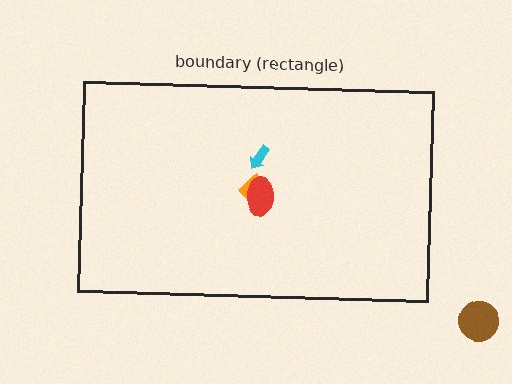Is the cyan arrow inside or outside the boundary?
Inside.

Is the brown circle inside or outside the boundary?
Outside.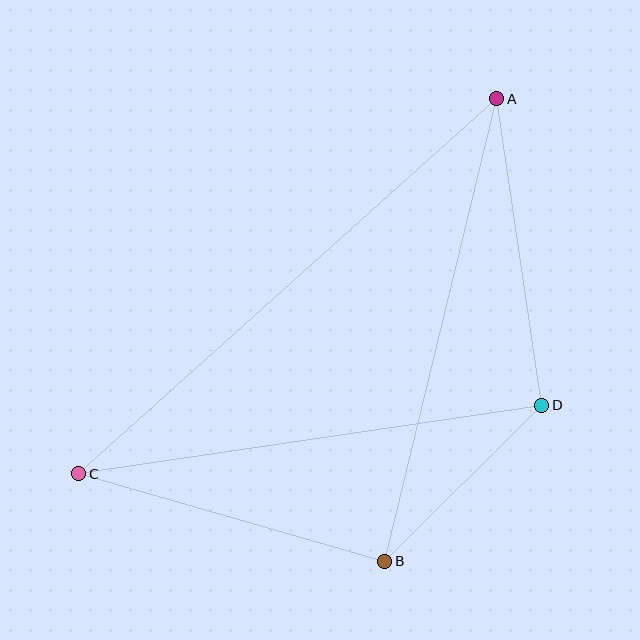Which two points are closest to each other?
Points B and D are closest to each other.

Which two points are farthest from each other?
Points A and C are farthest from each other.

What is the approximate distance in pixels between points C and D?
The distance between C and D is approximately 468 pixels.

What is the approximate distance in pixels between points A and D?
The distance between A and D is approximately 310 pixels.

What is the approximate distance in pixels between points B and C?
The distance between B and C is approximately 319 pixels.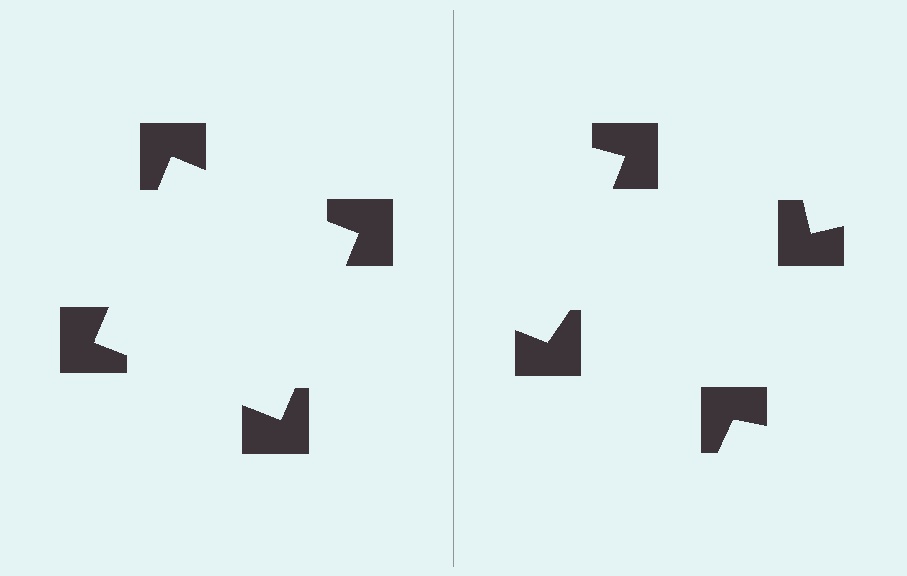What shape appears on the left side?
An illusory square.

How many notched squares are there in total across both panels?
8 — 4 on each side.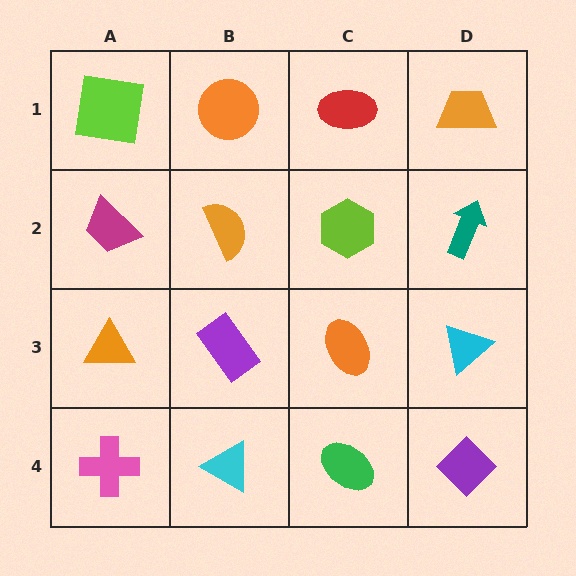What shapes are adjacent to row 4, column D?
A cyan triangle (row 3, column D), a green ellipse (row 4, column C).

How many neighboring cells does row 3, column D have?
3.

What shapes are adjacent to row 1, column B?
An orange semicircle (row 2, column B), a lime square (row 1, column A), a red ellipse (row 1, column C).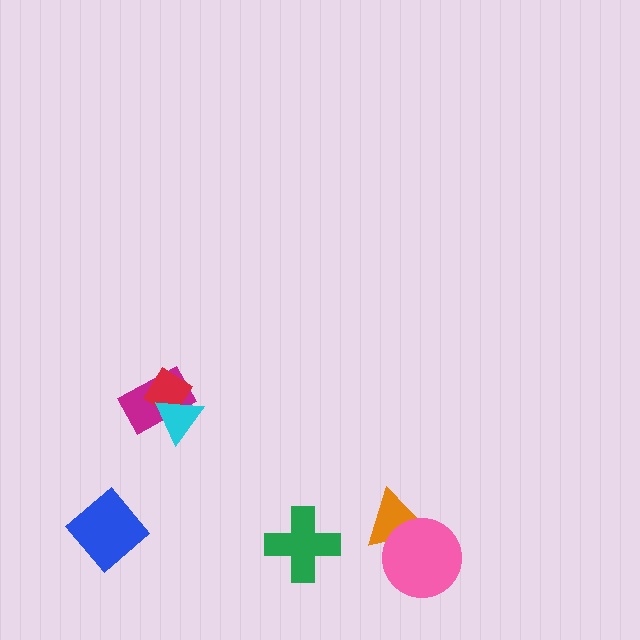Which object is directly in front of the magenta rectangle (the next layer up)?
The red diamond is directly in front of the magenta rectangle.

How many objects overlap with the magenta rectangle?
2 objects overlap with the magenta rectangle.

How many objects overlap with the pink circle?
1 object overlaps with the pink circle.